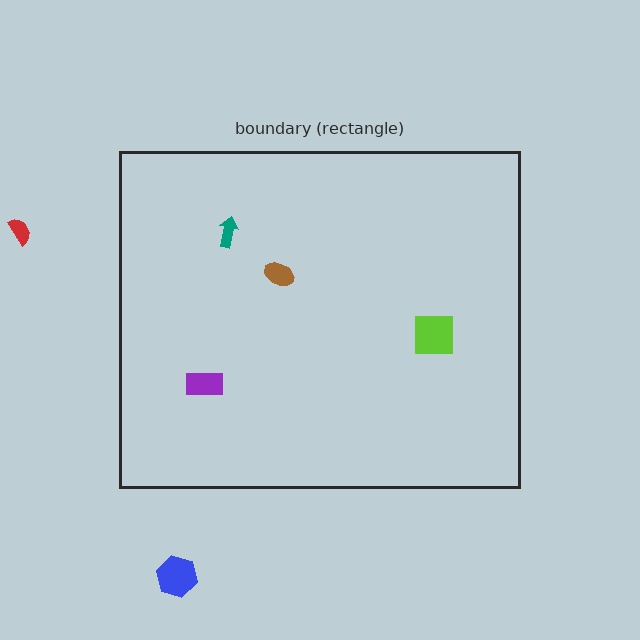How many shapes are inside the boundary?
4 inside, 2 outside.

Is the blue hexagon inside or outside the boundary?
Outside.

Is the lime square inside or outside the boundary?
Inside.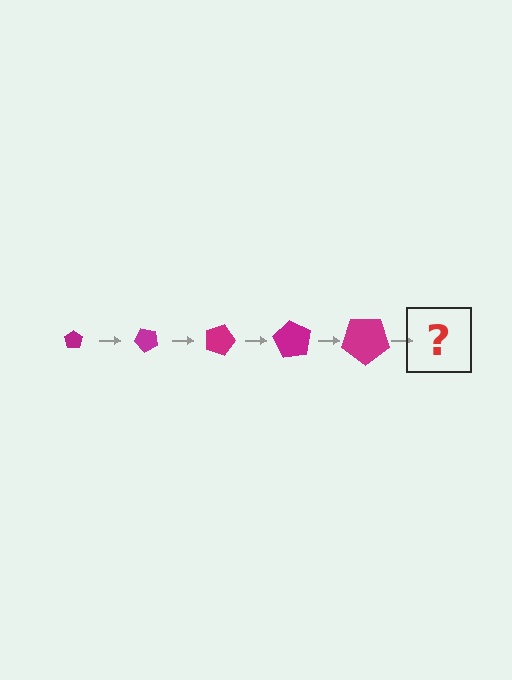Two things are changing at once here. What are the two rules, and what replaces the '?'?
The two rules are that the pentagon grows larger each step and it rotates 45 degrees each step. The '?' should be a pentagon, larger than the previous one and rotated 225 degrees from the start.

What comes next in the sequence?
The next element should be a pentagon, larger than the previous one and rotated 225 degrees from the start.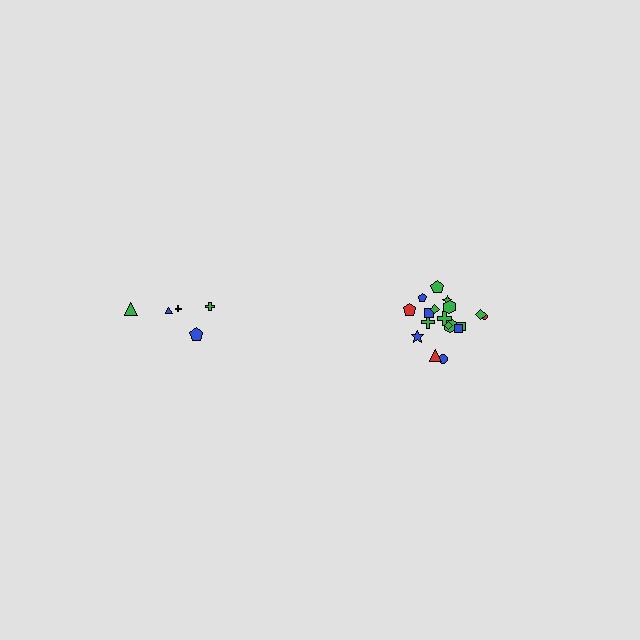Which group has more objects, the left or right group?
The right group.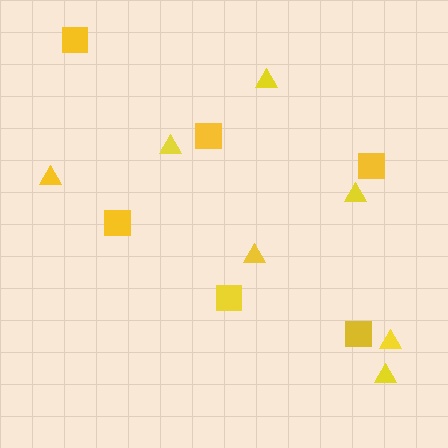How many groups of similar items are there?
There are 2 groups: one group of triangles (7) and one group of squares (6).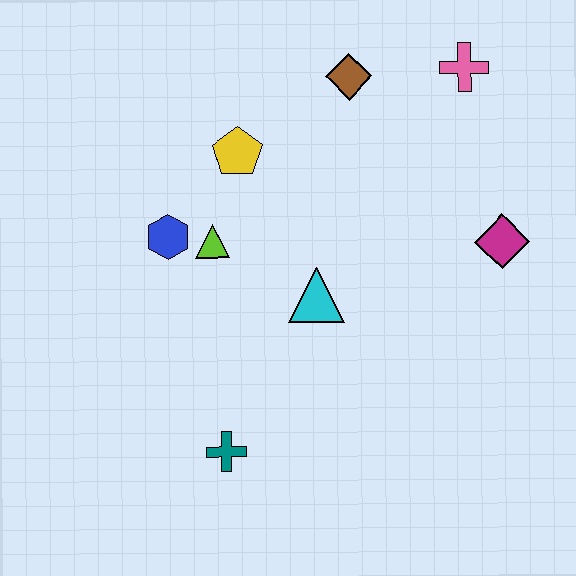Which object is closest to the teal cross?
The cyan triangle is closest to the teal cross.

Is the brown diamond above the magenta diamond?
Yes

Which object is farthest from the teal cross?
The pink cross is farthest from the teal cross.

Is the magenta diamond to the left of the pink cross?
No